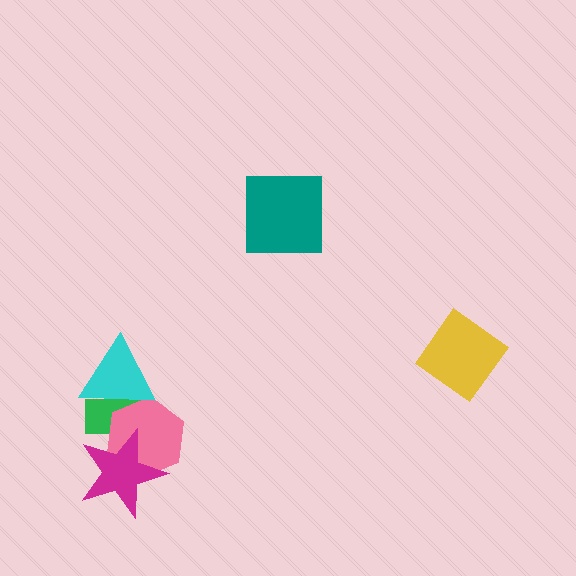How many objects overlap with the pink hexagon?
3 objects overlap with the pink hexagon.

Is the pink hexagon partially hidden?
Yes, it is partially covered by another shape.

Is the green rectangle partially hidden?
Yes, it is partially covered by another shape.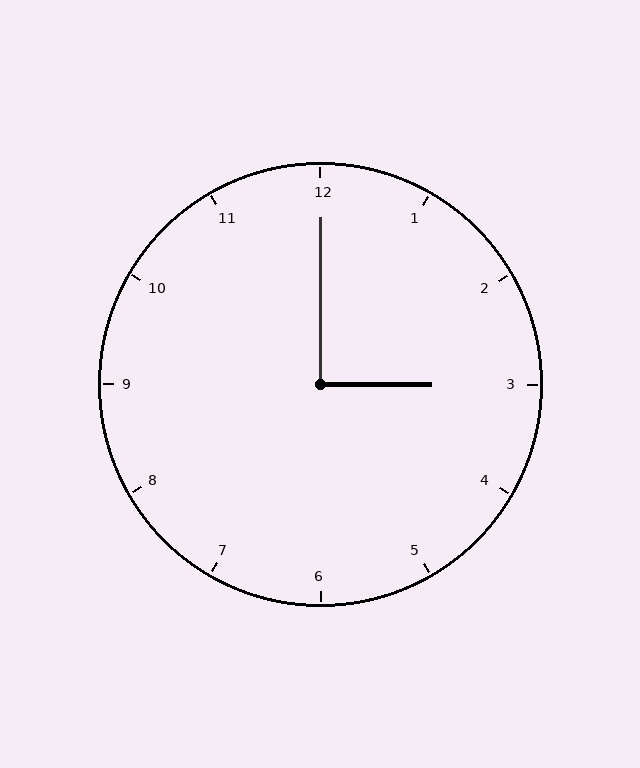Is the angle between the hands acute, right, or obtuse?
It is right.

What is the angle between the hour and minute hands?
Approximately 90 degrees.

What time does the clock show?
3:00.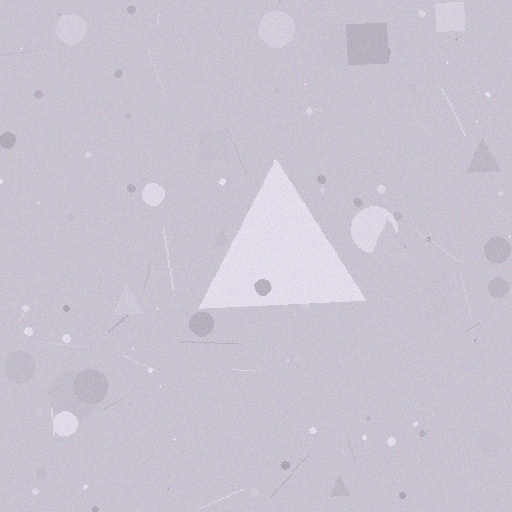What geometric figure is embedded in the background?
A triangle is embedded in the background.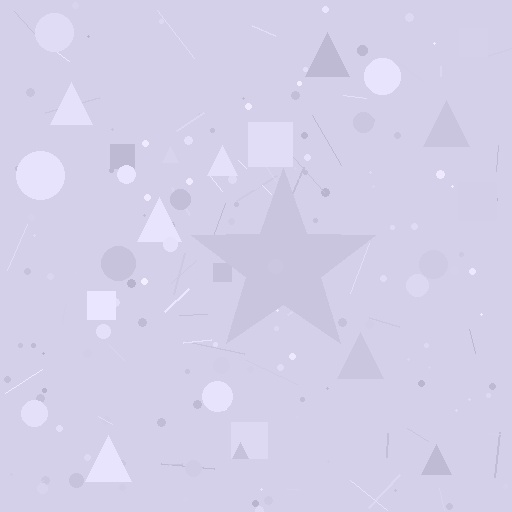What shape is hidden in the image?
A star is hidden in the image.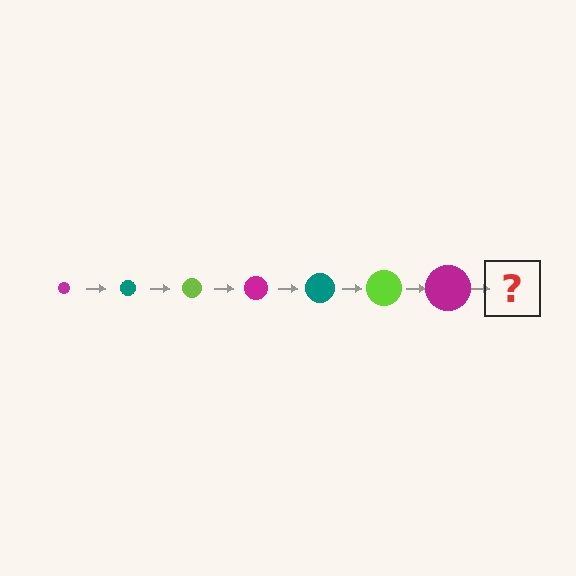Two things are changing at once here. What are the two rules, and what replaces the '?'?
The two rules are that the circle grows larger each step and the color cycles through magenta, teal, and lime. The '?' should be a teal circle, larger than the previous one.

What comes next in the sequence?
The next element should be a teal circle, larger than the previous one.